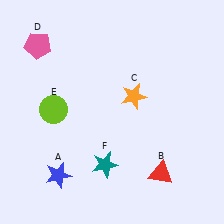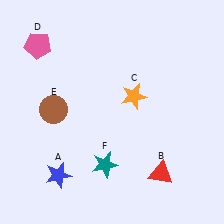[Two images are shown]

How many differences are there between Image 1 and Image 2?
There is 1 difference between the two images.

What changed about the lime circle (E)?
In Image 1, E is lime. In Image 2, it changed to brown.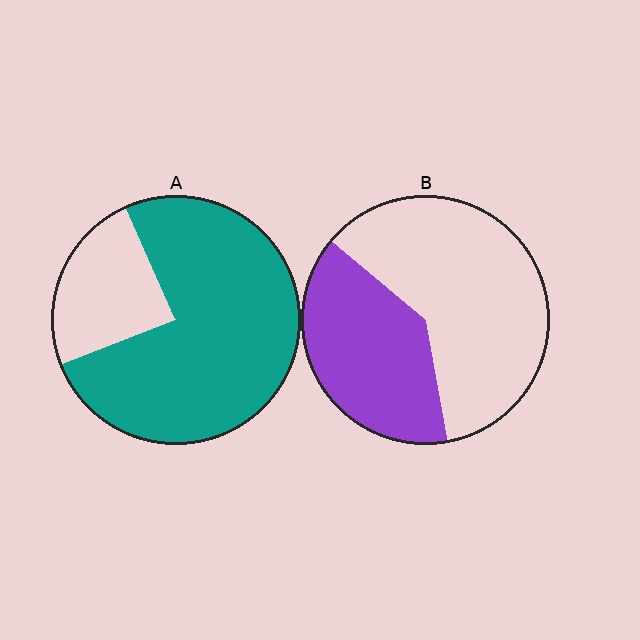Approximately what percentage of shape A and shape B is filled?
A is approximately 75% and B is approximately 40%.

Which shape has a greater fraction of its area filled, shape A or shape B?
Shape A.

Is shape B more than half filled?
No.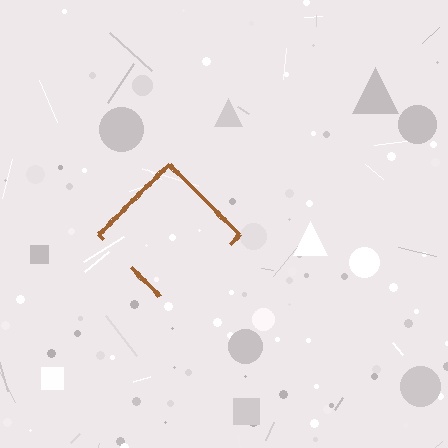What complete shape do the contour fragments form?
The contour fragments form a diamond.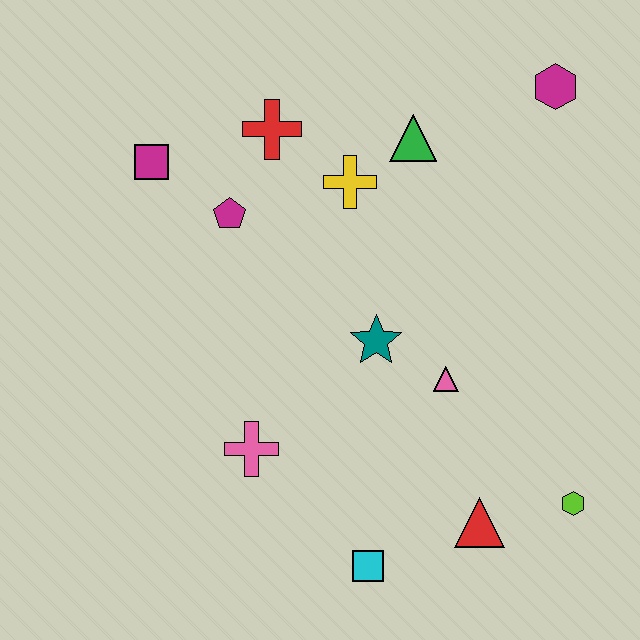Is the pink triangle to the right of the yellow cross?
Yes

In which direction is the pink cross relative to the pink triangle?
The pink cross is to the left of the pink triangle.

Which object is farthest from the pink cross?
The magenta hexagon is farthest from the pink cross.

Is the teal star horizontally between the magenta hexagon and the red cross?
Yes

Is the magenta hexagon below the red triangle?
No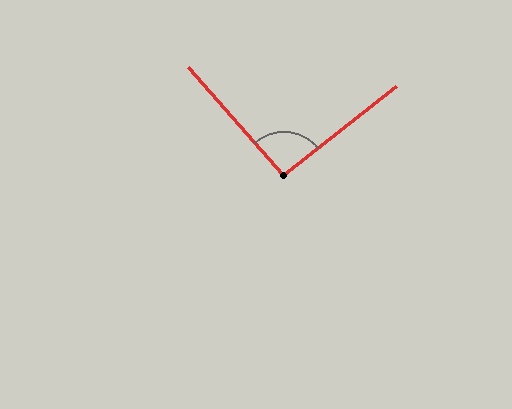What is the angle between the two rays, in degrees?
Approximately 93 degrees.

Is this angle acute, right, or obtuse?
It is approximately a right angle.